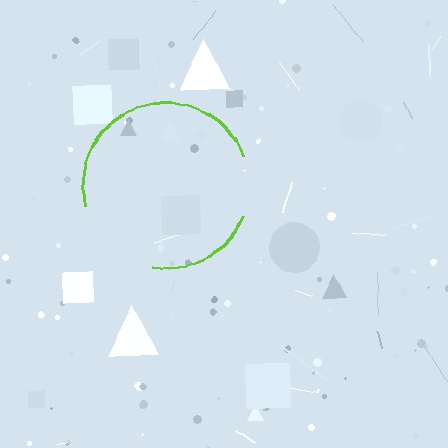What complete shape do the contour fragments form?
The contour fragments form a circle.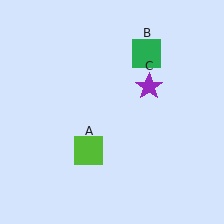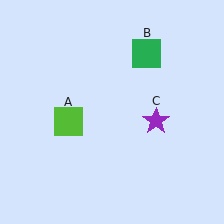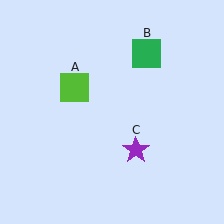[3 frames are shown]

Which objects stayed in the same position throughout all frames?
Green square (object B) remained stationary.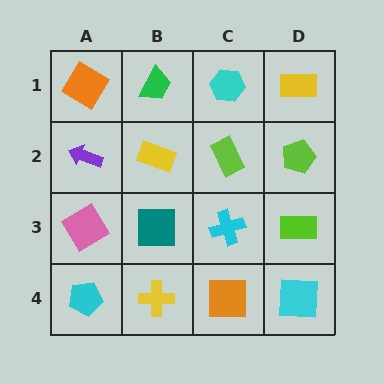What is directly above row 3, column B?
A yellow rectangle.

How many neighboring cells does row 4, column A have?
2.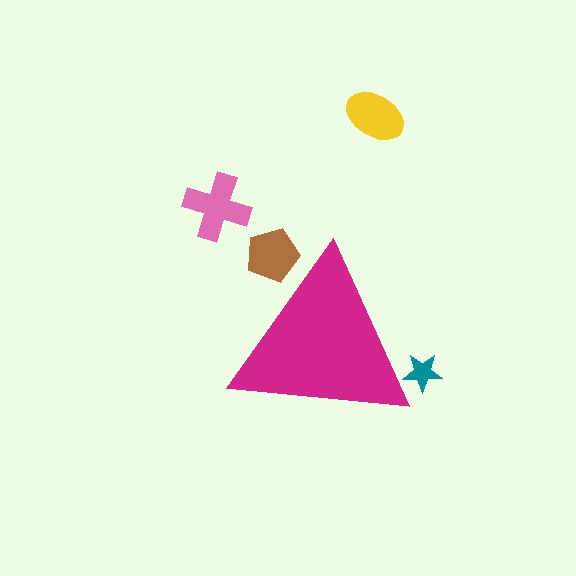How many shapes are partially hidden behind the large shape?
2 shapes are partially hidden.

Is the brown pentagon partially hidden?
Yes, the brown pentagon is partially hidden behind the magenta triangle.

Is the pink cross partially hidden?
No, the pink cross is fully visible.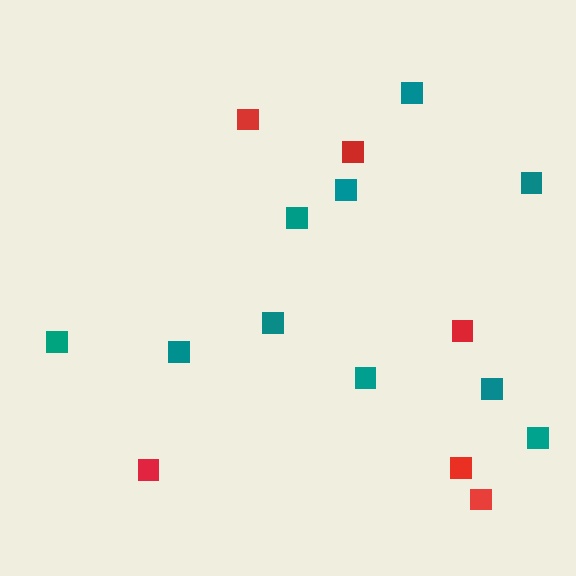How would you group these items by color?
There are 2 groups: one group of red squares (6) and one group of teal squares (10).